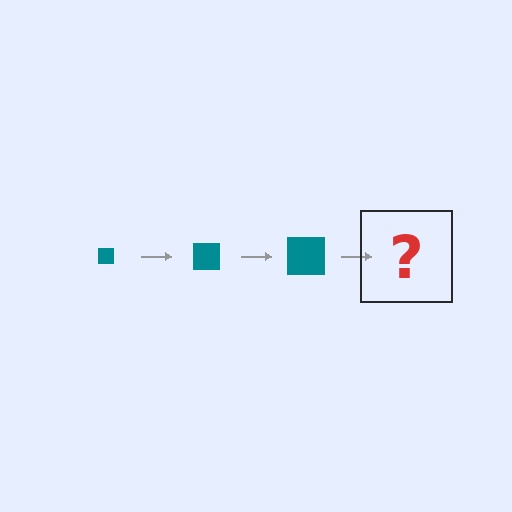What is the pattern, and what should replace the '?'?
The pattern is that the square gets progressively larger each step. The '?' should be a teal square, larger than the previous one.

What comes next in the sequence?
The next element should be a teal square, larger than the previous one.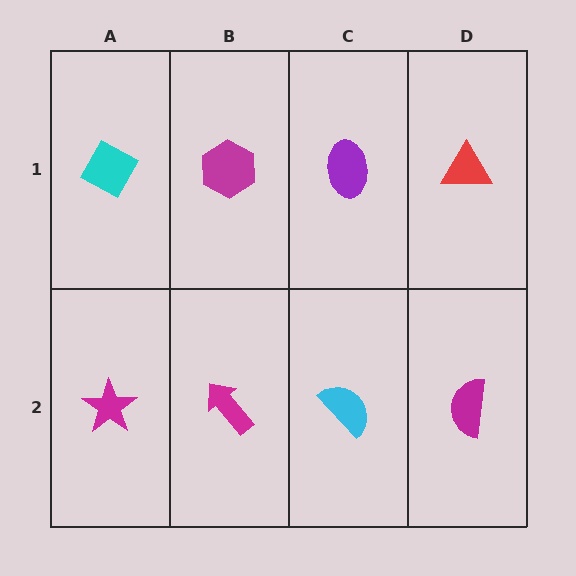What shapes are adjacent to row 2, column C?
A purple ellipse (row 1, column C), a magenta arrow (row 2, column B), a magenta semicircle (row 2, column D).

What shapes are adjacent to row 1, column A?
A magenta star (row 2, column A), a magenta hexagon (row 1, column B).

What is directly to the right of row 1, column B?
A purple ellipse.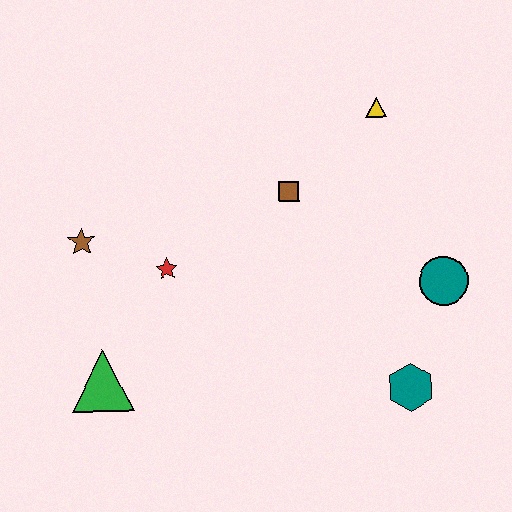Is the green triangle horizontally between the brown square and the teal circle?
No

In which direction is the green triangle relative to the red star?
The green triangle is below the red star.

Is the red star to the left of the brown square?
Yes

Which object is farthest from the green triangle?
The yellow triangle is farthest from the green triangle.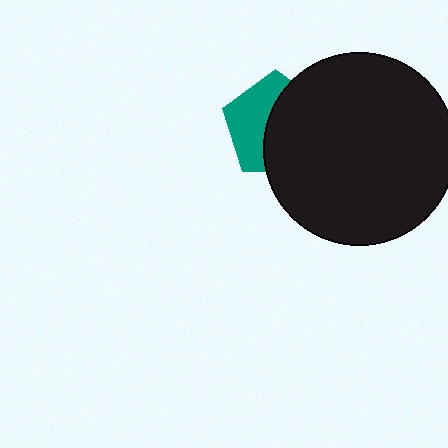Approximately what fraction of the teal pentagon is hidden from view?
Roughly 56% of the teal pentagon is hidden behind the black circle.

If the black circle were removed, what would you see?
You would see the complete teal pentagon.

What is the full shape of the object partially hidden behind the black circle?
The partially hidden object is a teal pentagon.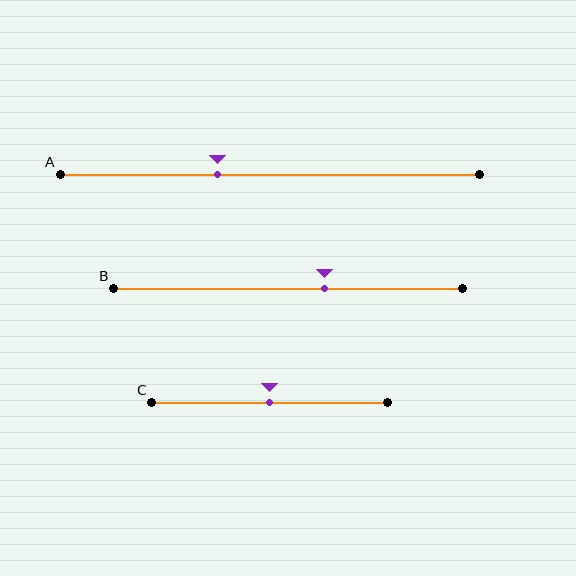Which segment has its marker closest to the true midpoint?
Segment C has its marker closest to the true midpoint.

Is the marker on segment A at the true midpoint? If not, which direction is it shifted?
No, the marker on segment A is shifted to the left by about 13% of the segment length.